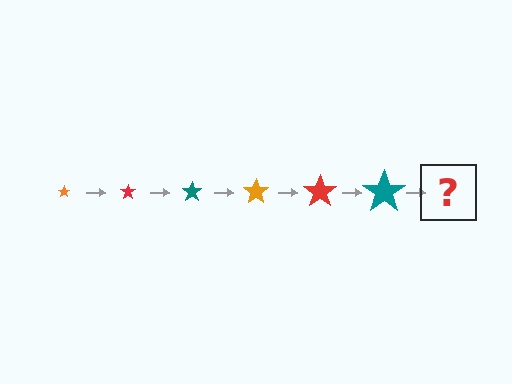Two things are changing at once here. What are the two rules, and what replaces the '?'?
The two rules are that the star grows larger each step and the color cycles through orange, red, and teal. The '?' should be an orange star, larger than the previous one.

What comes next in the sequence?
The next element should be an orange star, larger than the previous one.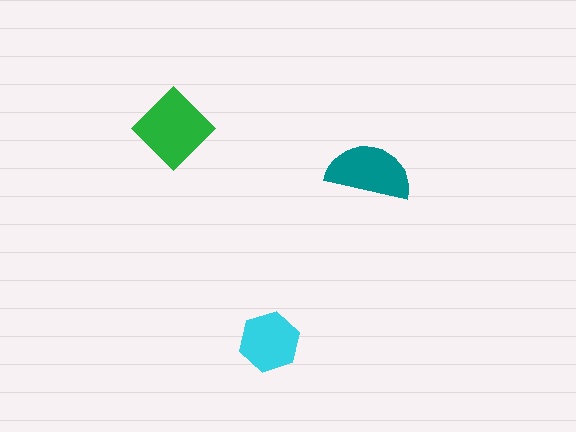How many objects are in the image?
There are 3 objects in the image.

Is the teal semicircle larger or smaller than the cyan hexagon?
Larger.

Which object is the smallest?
The cyan hexagon.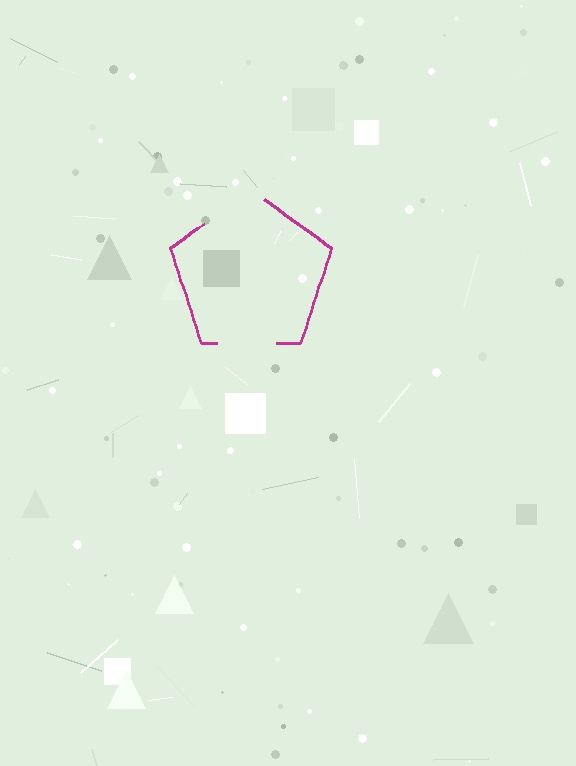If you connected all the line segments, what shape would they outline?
They would outline a pentagon.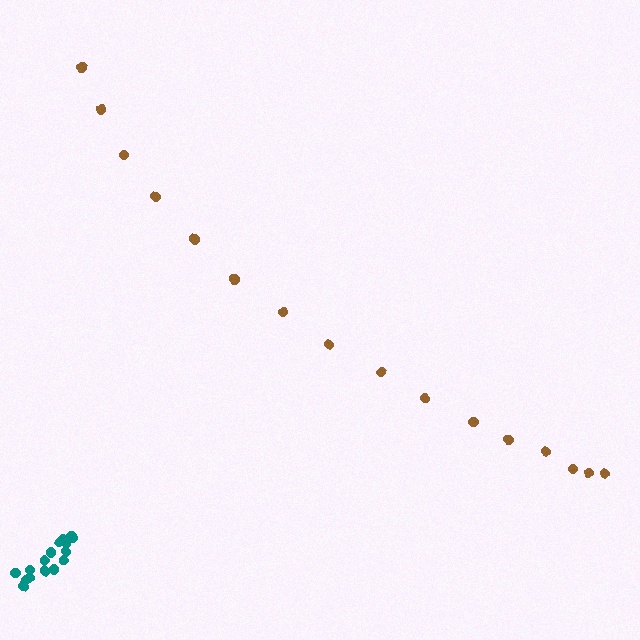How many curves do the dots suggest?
There are 2 distinct paths.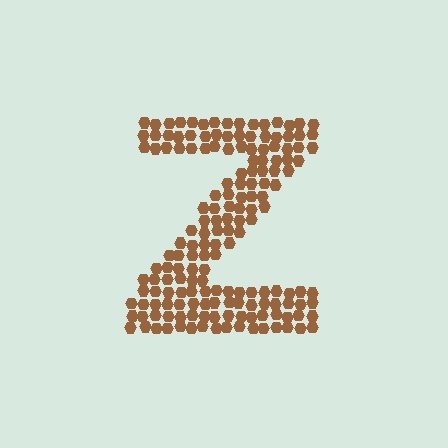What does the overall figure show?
The overall figure shows the letter Z.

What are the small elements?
The small elements are hexagons.